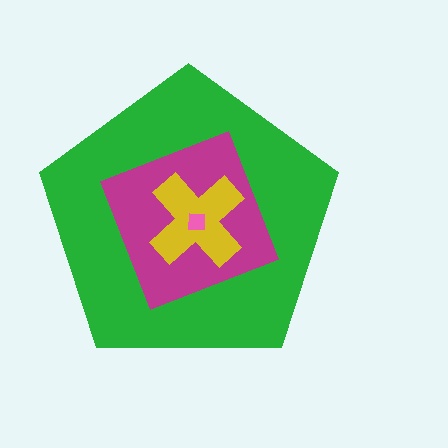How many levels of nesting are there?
4.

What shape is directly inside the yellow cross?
The pink square.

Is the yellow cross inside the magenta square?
Yes.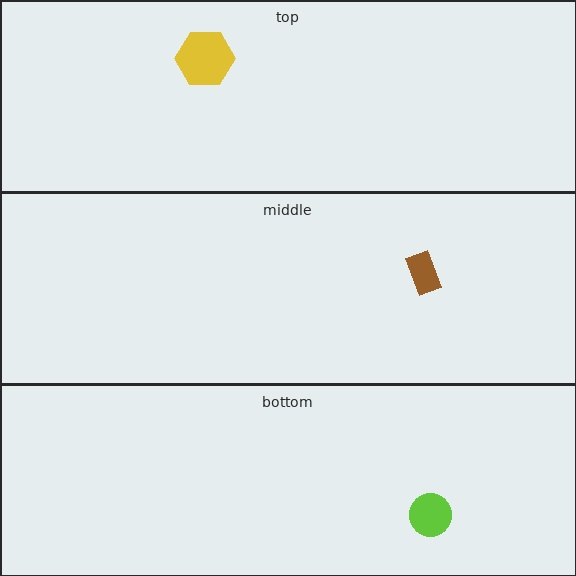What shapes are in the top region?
The yellow hexagon.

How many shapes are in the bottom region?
1.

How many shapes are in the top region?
1.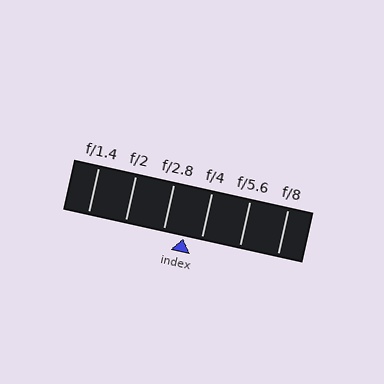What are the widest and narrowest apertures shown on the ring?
The widest aperture shown is f/1.4 and the narrowest is f/8.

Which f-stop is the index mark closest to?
The index mark is closest to f/4.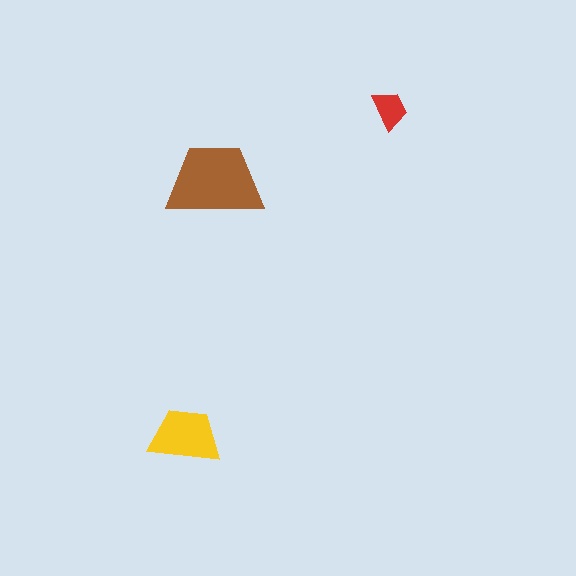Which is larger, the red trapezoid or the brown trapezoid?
The brown one.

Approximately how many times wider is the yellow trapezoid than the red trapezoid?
About 2 times wider.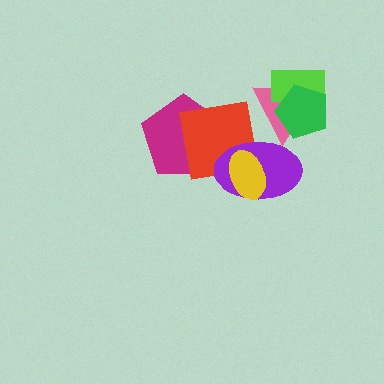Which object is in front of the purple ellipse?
The yellow ellipse is in front of the purple ellipse.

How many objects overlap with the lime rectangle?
2 objects overlap with the lime rectangle.